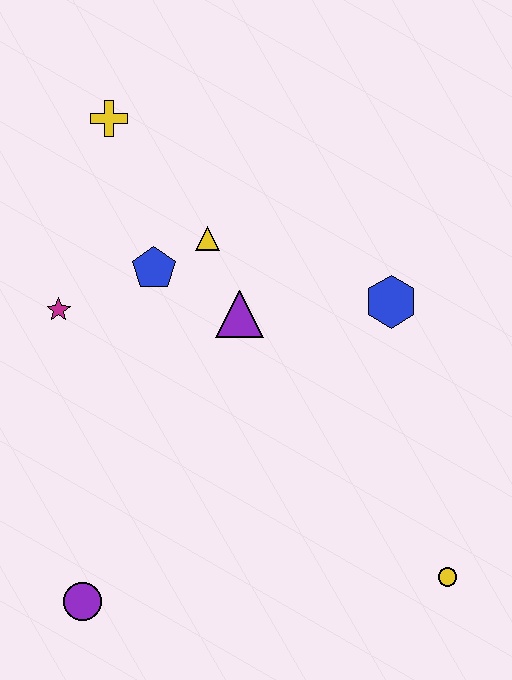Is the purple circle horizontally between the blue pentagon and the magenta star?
Yes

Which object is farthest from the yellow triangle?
The yellow circle is farthest from the yellow triangle.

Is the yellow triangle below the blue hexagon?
No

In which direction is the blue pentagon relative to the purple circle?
The blue pentagon is above the purple circle.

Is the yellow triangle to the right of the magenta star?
Yes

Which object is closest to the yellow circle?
The blue hexagon is closest to the yellow circle.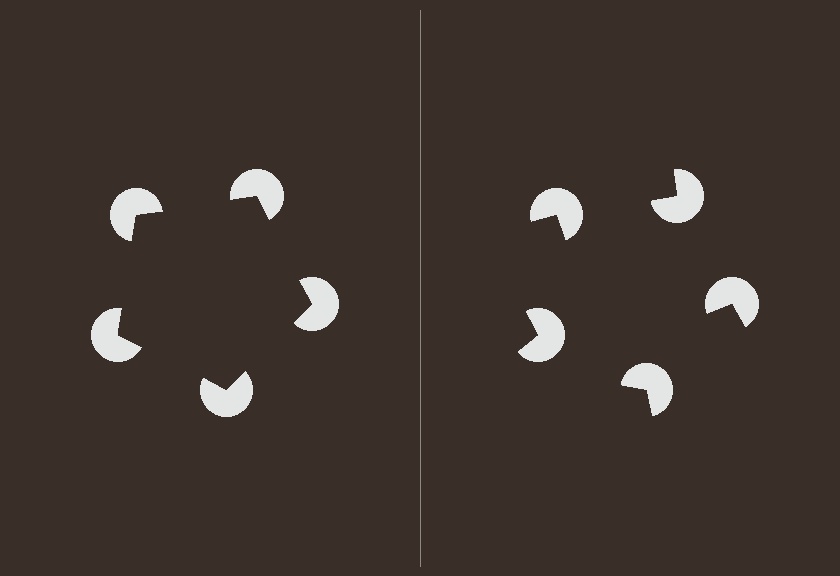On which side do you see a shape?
An illusory pentagon appears on the left side. On the right side the wedge cuts are rotated, so no coherent shape forms.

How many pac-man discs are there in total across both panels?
10 — 5 on each side.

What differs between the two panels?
The pac-man discs are positioned identically on both sides; only the wedge orientations differ. On the left they align to a pentagon; on the right they are misaligned.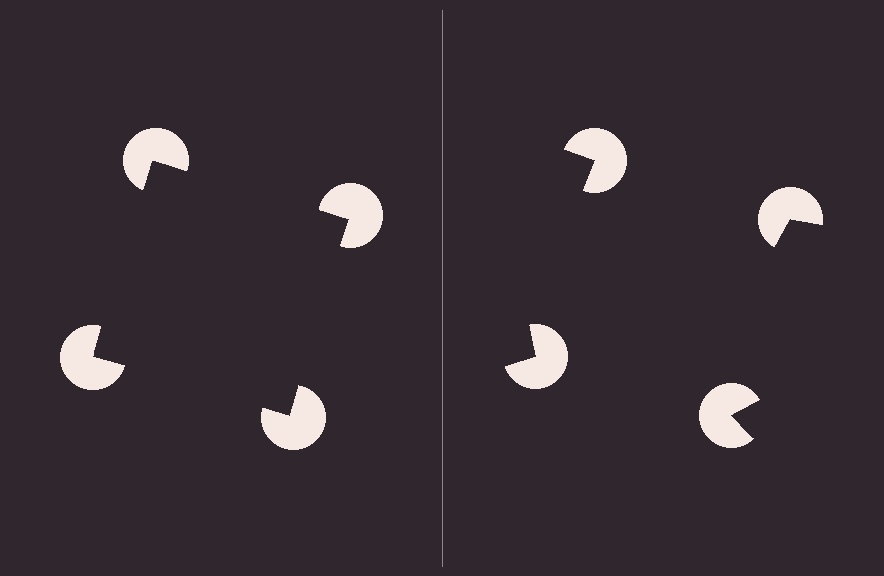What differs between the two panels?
The pac-man discs are positioned identically on both sides; only the wedge orientations differ. On the left they align to a square; on the right they are misaligned.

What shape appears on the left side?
An illusory square.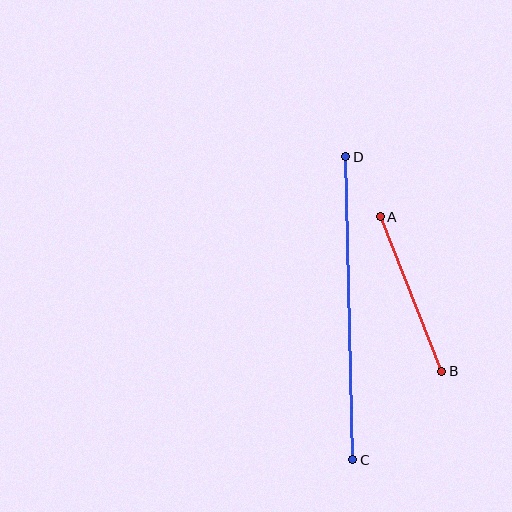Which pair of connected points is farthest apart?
Points C and D are farthest apart.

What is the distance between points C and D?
The distance is approximately 303 pixels.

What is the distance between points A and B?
The distance is approximately 166 pixels.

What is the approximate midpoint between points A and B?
The midpoint is at approximately (411, 294) pixels.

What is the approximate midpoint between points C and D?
The midpoint is at approximately (349, 308) pixels.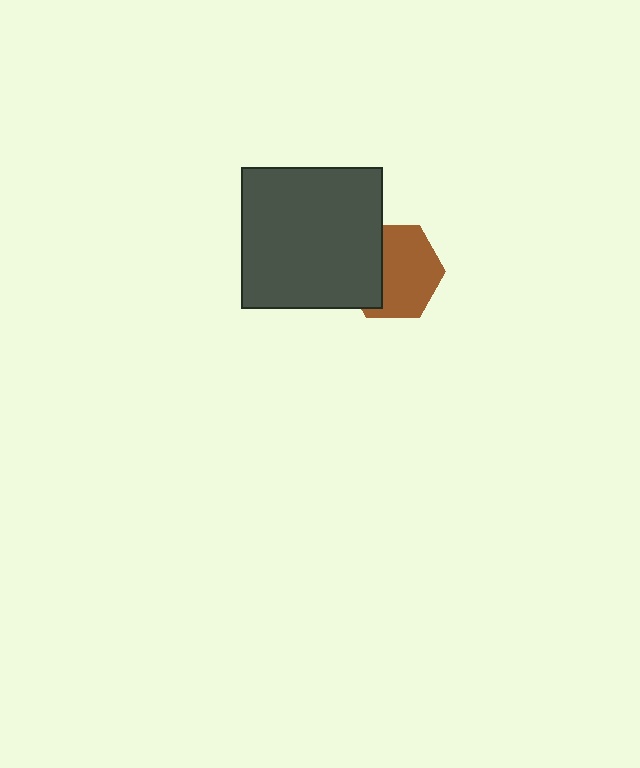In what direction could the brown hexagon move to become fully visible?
The brown hexagon could move right. That would shift it out from behind the dark gray square entirely.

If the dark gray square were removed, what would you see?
You would see the complete brown hexagon.